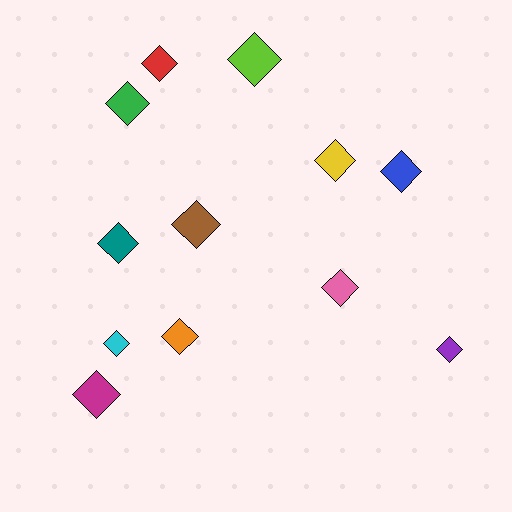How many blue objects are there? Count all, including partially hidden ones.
There is 1 blue object.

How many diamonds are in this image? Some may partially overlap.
There are 12 diamonds.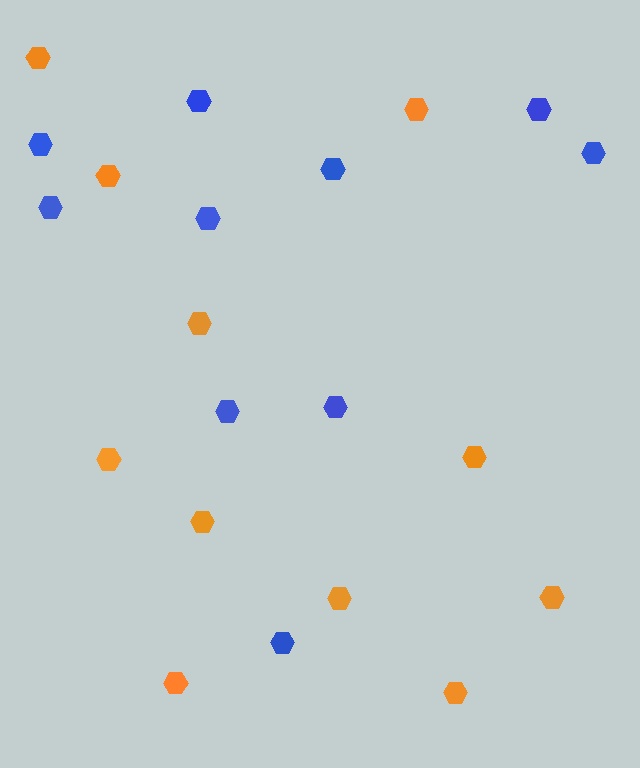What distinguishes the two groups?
There are 2 groups: one group of orange hexagons (11) and one group of blue hexagons (10).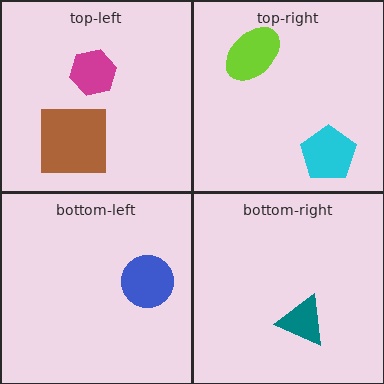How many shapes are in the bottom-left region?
1.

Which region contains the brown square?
The top-left region.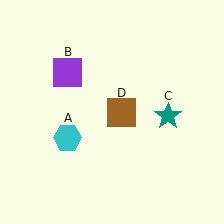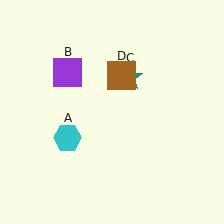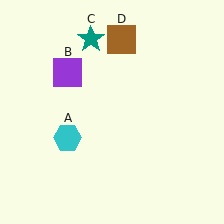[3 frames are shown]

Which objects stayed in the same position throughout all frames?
Cyan hexagon (object A) and purple square (object B) remained stationary.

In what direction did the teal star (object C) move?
The teal star (object C) moved up and to the left.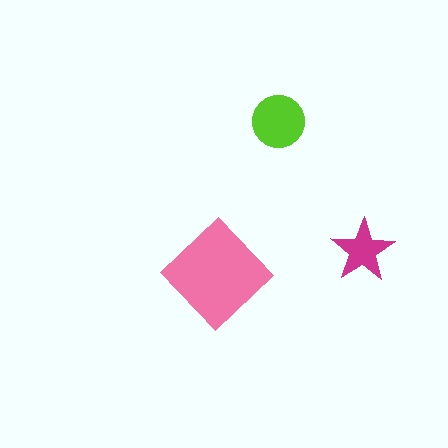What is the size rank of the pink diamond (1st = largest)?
1st.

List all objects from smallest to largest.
The magenta star, the lime circle, the pink diamond.